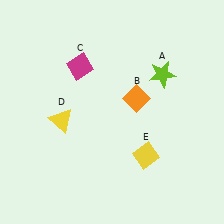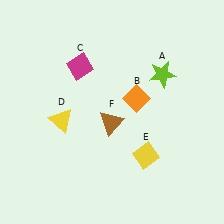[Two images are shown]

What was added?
A brown triangle (F) was added in Image 2.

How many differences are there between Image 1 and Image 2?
There is 1 difference between the two images.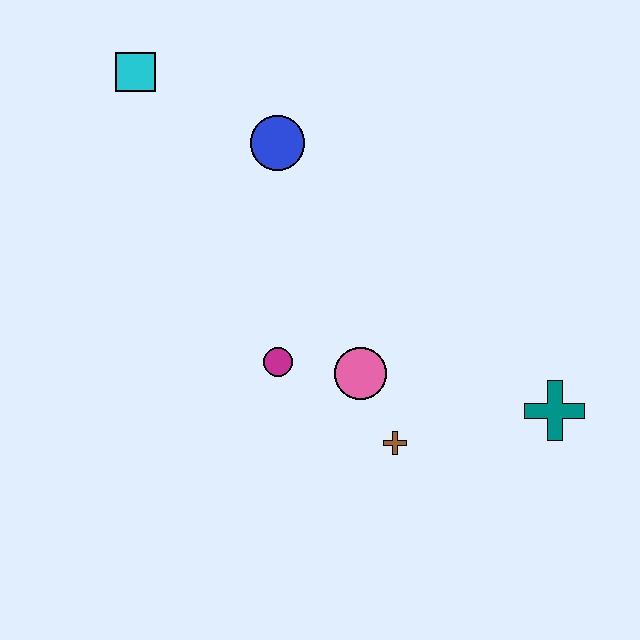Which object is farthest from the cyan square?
The teal cross is farthest from the cyan square.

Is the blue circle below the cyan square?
Yes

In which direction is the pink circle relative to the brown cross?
The pink circle is above the brown cross.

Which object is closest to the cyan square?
The blue circle is closest to the cyan square.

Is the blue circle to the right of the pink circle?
No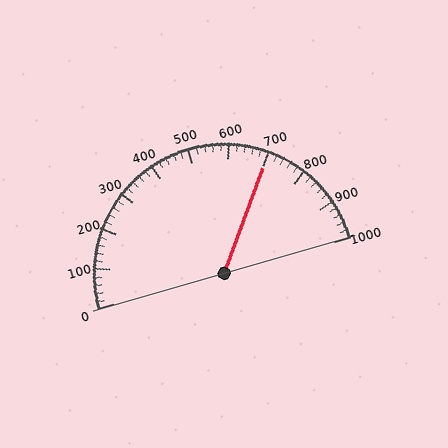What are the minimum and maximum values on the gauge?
The gauge ranges from 0 to 1000.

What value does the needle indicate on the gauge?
The needle indicates approximately 700.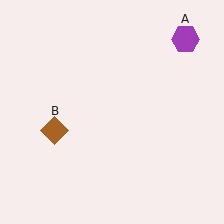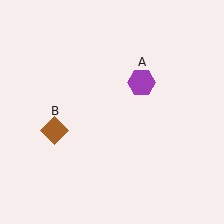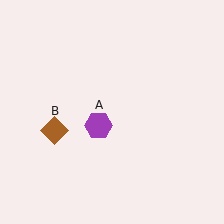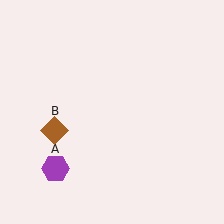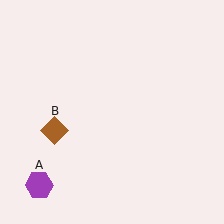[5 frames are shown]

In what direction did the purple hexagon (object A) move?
The purple hexagon (object A) moved down and to the left.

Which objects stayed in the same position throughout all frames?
Brown diamond (object B) remained stationary.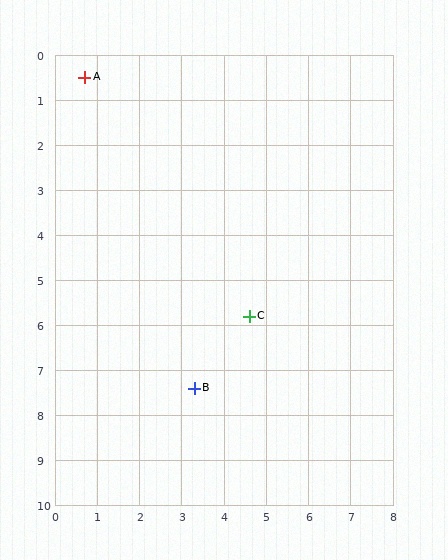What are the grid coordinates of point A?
Point A is at approximately (0.7, 0.5).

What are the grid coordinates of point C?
Point C is at approximately (4.6, 5.8).